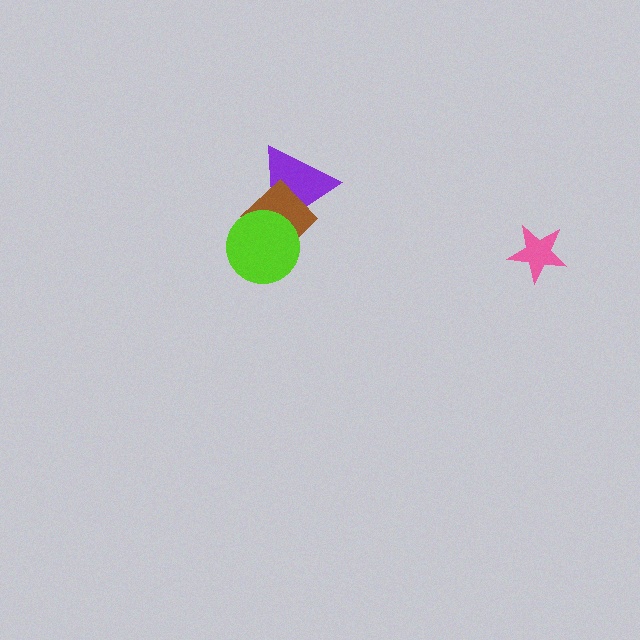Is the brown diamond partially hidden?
Yes, it is partially covered by another shape.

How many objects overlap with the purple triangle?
2 objects overlap with the purple triangle.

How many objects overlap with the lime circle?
2 objects overlap with the lime circle.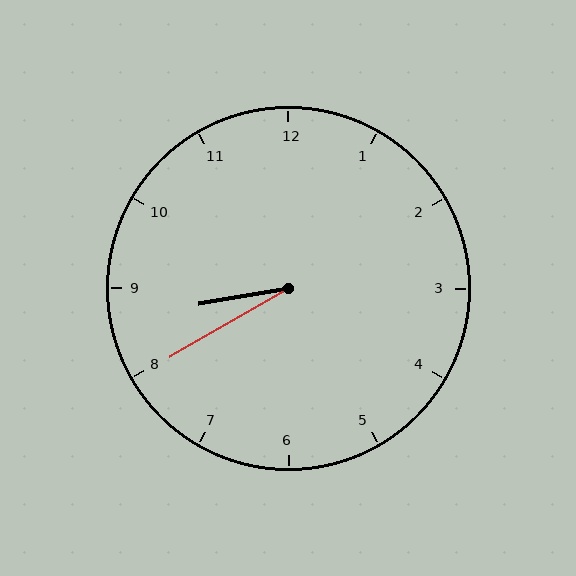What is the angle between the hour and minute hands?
Approximately 20 degrees.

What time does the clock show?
8:40.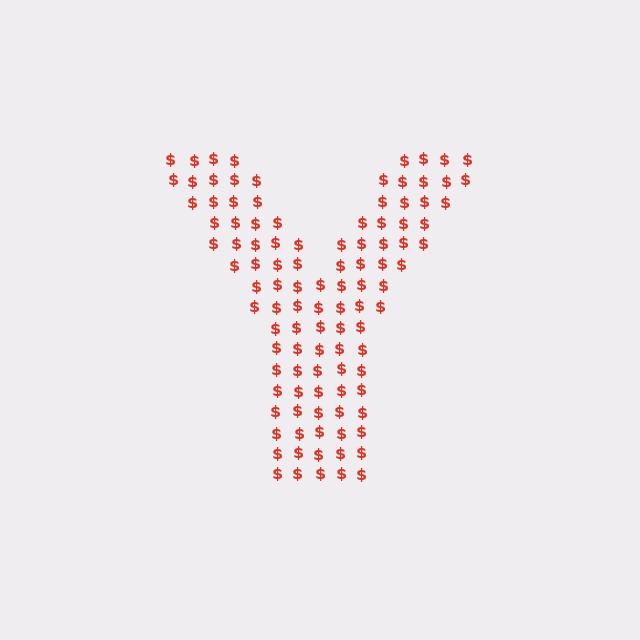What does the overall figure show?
The overall figure shows the letter Y.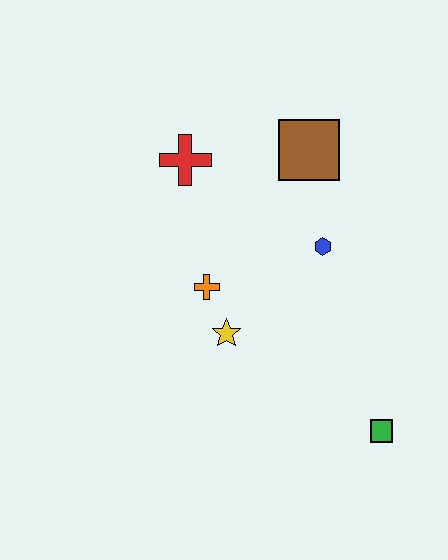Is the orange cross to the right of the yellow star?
No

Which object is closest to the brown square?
The blue hexagon is closest to the brown square.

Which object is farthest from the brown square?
The green square is farthest from the brown square.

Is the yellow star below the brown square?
Yes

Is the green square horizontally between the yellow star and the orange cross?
No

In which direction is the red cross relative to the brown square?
The red cross is to the left of the brown square.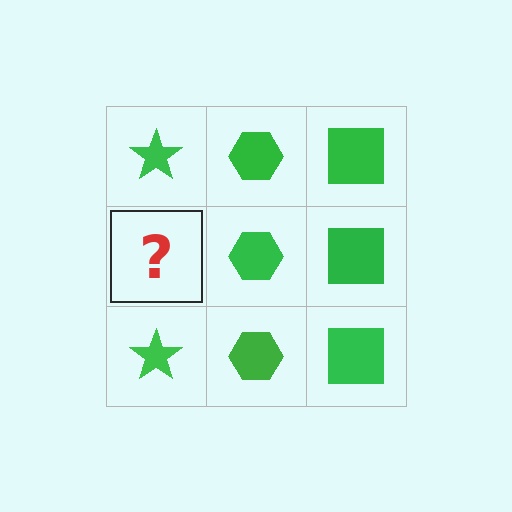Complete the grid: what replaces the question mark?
The question mark should be replaced with a green star.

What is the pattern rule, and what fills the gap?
The rule is that each column has a consistent shape. The gap should be filled with a green star.